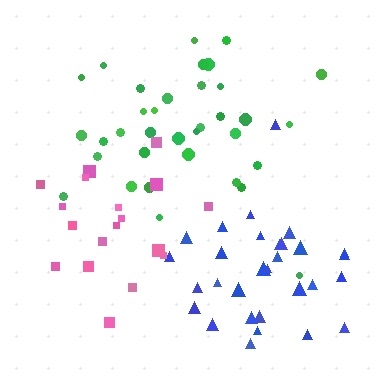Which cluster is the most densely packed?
Blue.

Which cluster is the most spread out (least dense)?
Pink.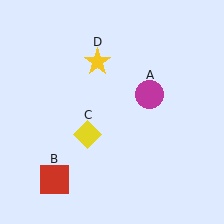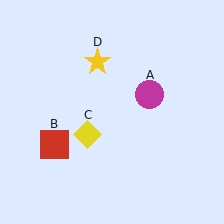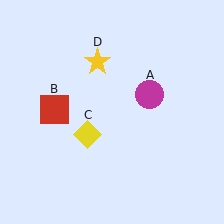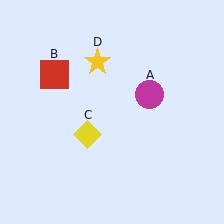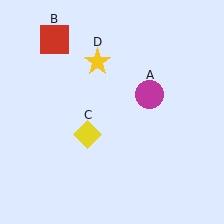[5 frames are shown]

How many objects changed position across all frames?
1 object changed position: red square (object B).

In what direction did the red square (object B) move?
The red square (object B) moved up.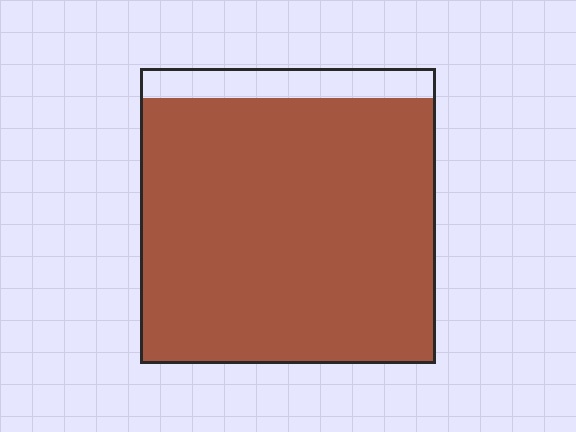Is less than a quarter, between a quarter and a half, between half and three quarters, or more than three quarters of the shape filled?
More than three quarters.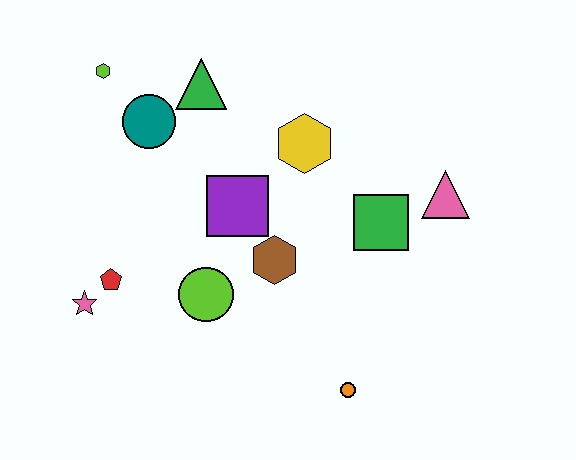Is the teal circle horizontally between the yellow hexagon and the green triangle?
No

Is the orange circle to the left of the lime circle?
No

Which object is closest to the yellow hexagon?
The purple square is closest to the yellow hexagon.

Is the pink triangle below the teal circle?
Yes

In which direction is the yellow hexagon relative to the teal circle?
The yellow hexagon is to the right of the teal circle.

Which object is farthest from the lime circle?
The pink triangle is farthest from the lime circle.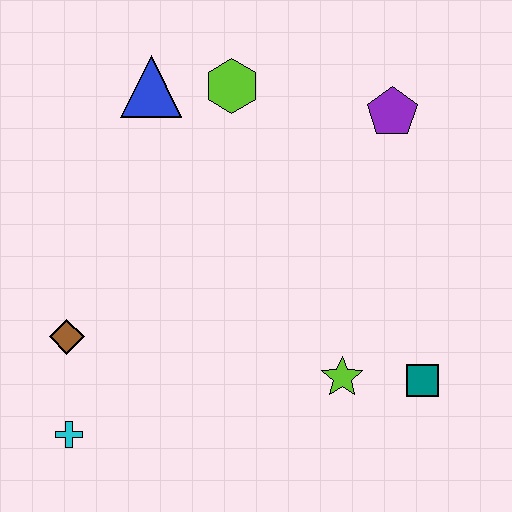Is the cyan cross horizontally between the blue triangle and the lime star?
No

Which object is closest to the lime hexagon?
The blue triangle is closest to the lime hexagon.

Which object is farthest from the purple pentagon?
The cyan cross is farthest from the purple pentagon.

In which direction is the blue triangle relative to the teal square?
The blue triangle is above the teal square.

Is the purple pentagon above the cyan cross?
Yes